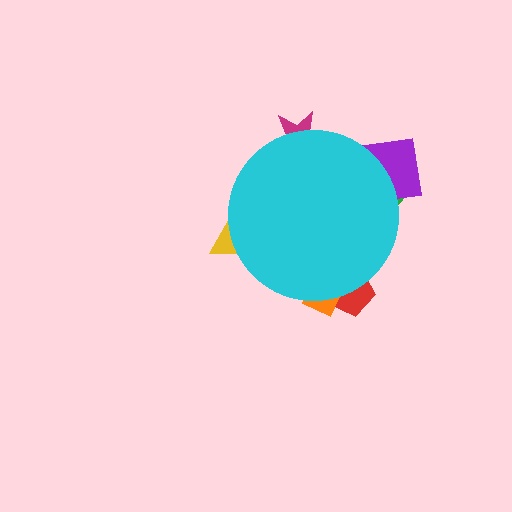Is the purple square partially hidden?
Yes, the purple square is partially hidden behind the cyan circle.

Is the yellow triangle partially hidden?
Yes, the yellow triangle is partially hidden behind the cyan circle.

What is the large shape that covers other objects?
A cyan circle.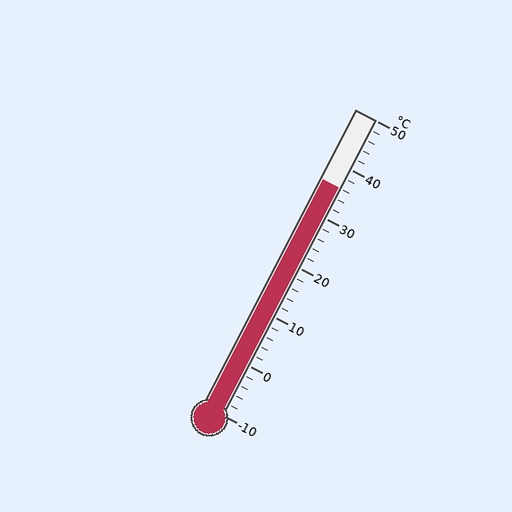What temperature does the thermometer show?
The thermometer shows approximately 36°C.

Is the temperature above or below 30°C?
The temperature is above 30°C.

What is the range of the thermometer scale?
The thermometer scale ranges from -10°C to 50°C.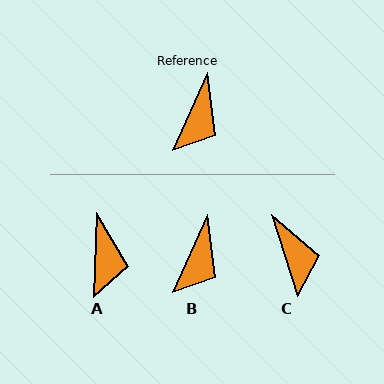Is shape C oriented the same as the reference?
No, it is off by about 42 degrees.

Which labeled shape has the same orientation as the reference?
B.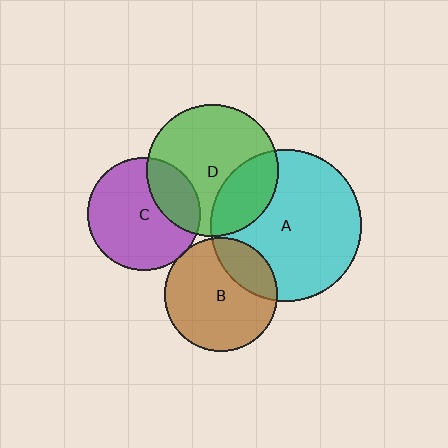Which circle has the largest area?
Circle A (cyan).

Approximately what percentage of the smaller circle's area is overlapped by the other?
Approximately 25%.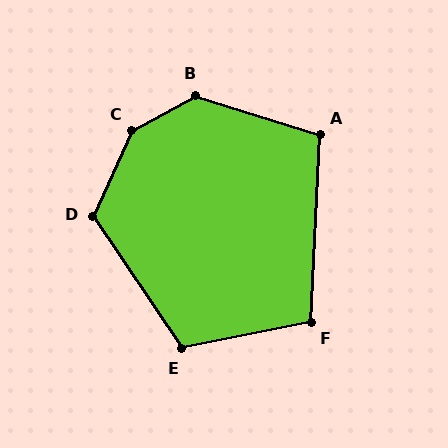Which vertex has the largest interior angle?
C, at approximately 143 degrees.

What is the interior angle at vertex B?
Approximately 134 degrees (obtuse).